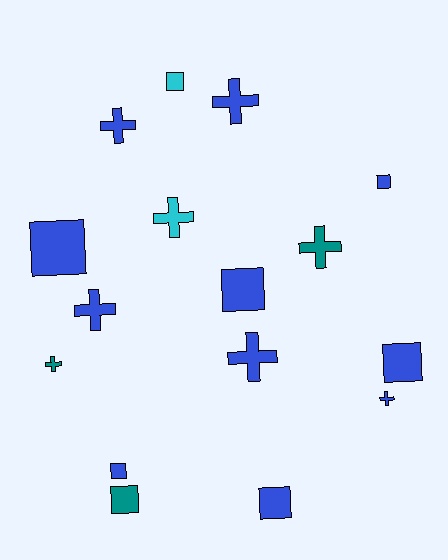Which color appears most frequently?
Blue, with 11 objects.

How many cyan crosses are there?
There is 1 cyan cross.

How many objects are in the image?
There are 16 objects.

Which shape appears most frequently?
Square, with 8 objects.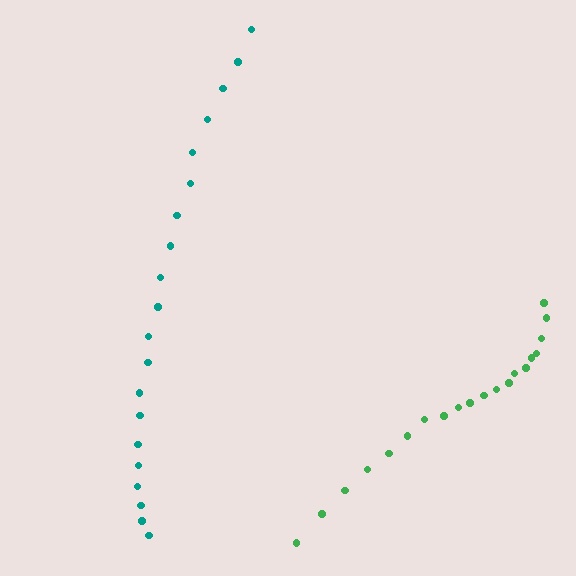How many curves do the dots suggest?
There are 2 distinct paths.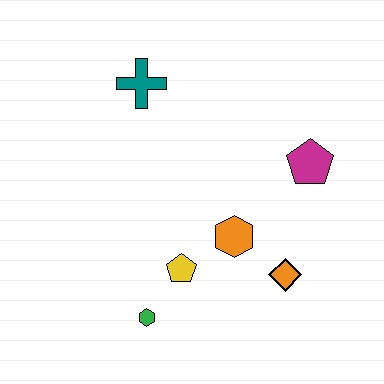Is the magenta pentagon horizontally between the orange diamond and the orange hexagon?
No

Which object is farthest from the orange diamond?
The teal cross is farthest from the orange diamond.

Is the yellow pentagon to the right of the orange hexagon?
No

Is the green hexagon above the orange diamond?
No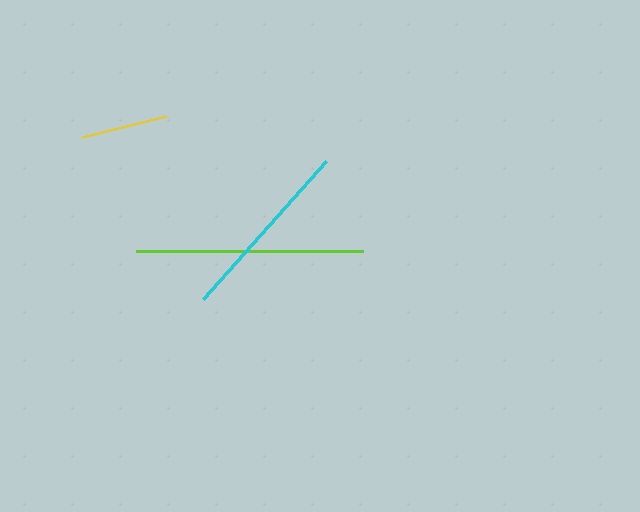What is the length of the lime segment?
The lime segment is approximately 227 pixels long.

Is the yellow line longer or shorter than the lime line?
The lime line is longer than the yellow line.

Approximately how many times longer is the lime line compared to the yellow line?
The lime line is approximately 2.6 times the length of the yellow line.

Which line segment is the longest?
The lime line is the longest at approximately 227 pixels.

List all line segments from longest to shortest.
From longest to shortest: lime, cyan, yellow.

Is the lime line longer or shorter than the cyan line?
The lime line is longer than the cyan line.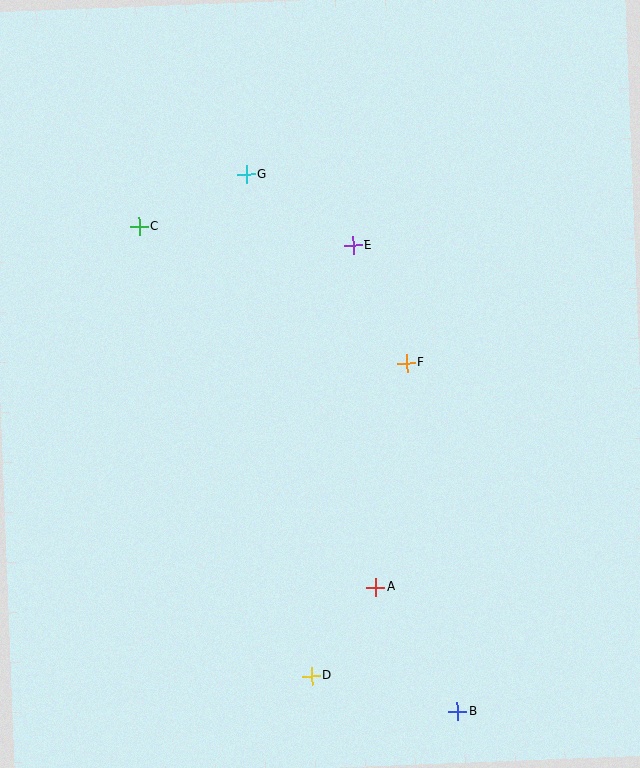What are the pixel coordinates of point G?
Point G is at (246, 174).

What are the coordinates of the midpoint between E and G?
The midpoint between E and G is at (300, 210).